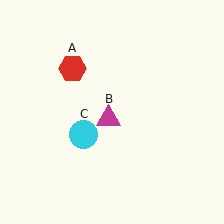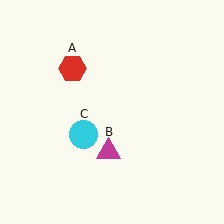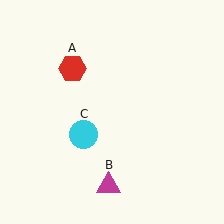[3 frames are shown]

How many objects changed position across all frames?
1 object changed position: magenta triangle (object B).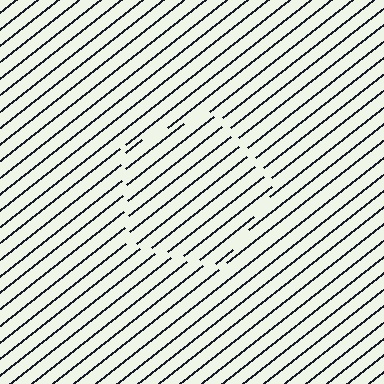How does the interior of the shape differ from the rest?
The interior of the shape contains the same grating, shifted by half a period — the contour is defined by the phase discontinuity where line-ends from the inner and outer gratings abut.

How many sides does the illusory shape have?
5 sides — the line-ends trace a pentagon.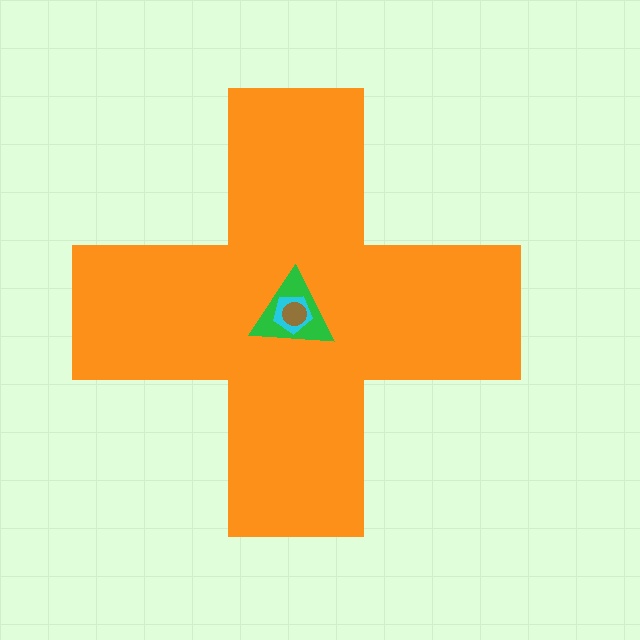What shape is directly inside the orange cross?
The green triangle.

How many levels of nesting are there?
4.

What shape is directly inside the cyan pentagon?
The brown circle.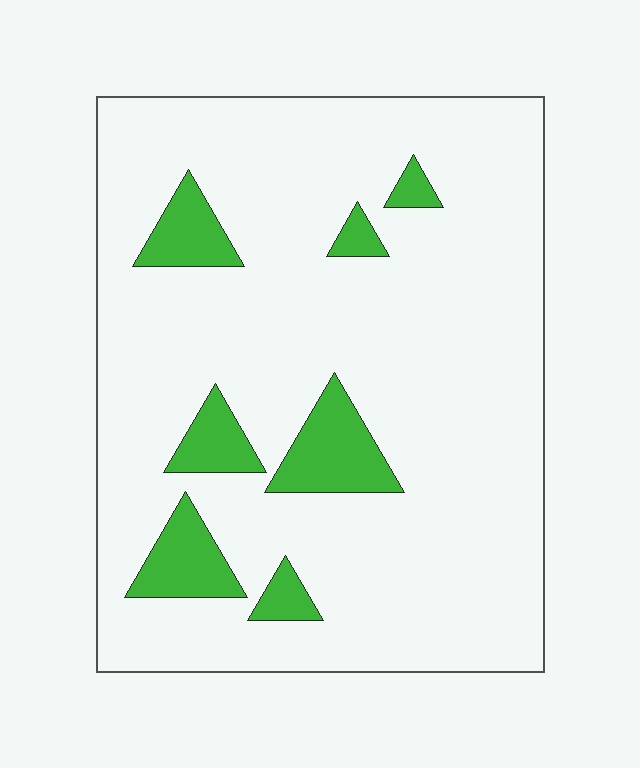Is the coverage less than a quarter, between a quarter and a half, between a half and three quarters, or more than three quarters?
Less than a quarter.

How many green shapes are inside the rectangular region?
7.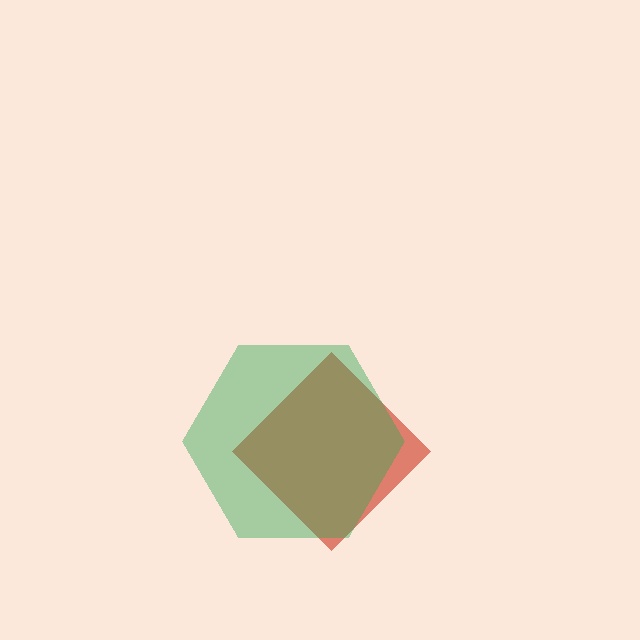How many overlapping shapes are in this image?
There are 2 overlapping shapes in the image.